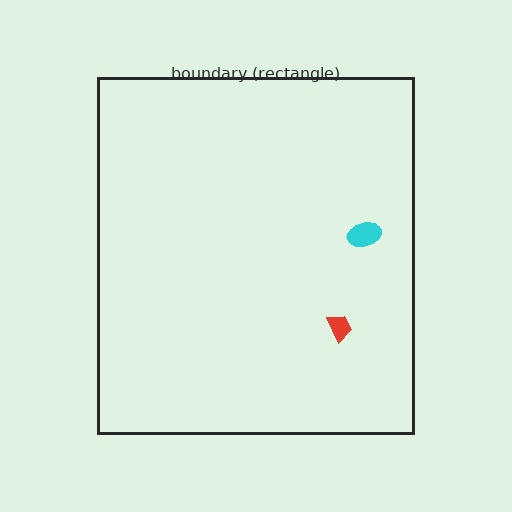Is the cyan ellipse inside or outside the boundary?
Inside.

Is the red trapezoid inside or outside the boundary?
Inside.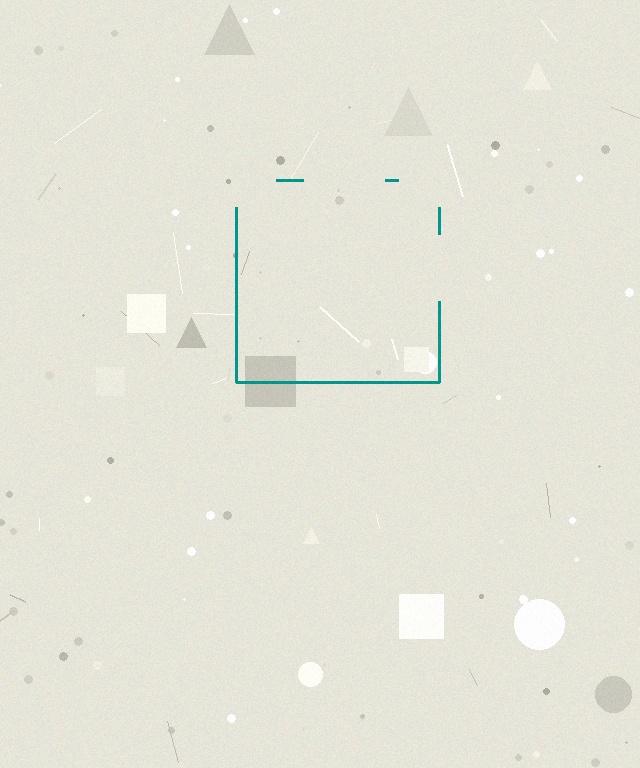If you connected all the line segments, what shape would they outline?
They would outline a square.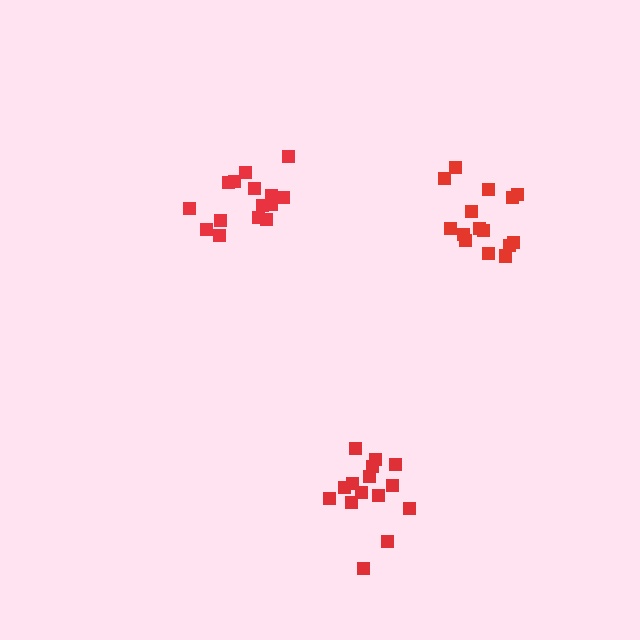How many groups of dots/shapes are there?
There are 3 groups.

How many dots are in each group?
Group 1: 15 dots, Group 2: 15 dots, Group 3: 15 dots (45 total).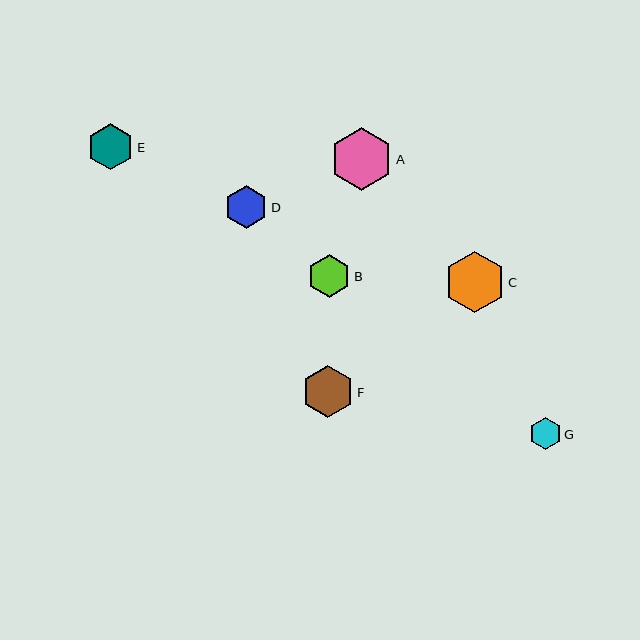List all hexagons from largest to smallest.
From largest to smallest: A, C, F, E, D, B, G.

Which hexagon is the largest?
Hexagon A is the largest with a size of approximately 63 pixels.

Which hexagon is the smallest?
Hexagon G is the smallest with a size of approximately 32 pixels.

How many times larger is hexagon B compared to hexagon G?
Hexagon B is approximately 1.3 times the size of hexagon G.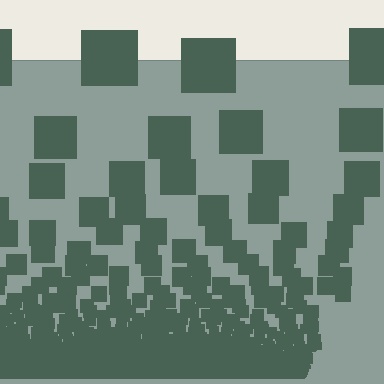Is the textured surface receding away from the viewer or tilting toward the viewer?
The surface appears to tilt toward the viewer. Texture elements get larger and sparser toward the top.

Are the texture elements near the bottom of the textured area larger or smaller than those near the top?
Smaller. The gradient is inverted — elements near the bottom are smaller and denser.